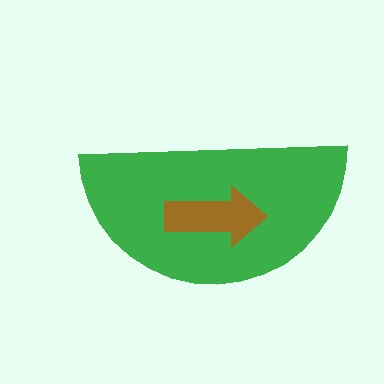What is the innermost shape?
The brown arrow.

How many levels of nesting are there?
2.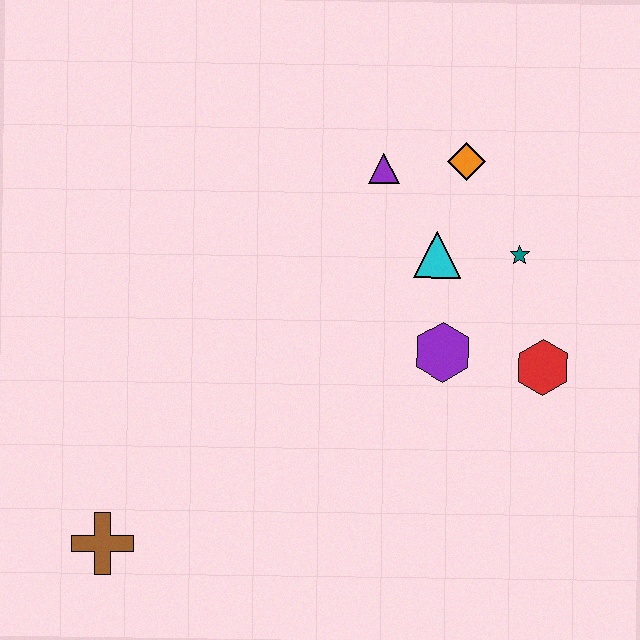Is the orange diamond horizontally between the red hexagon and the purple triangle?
Yes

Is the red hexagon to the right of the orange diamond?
Yes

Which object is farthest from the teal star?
The brown cross is farthest from the teal star.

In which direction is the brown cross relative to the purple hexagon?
The brown cross is to the left of the purple hexagon.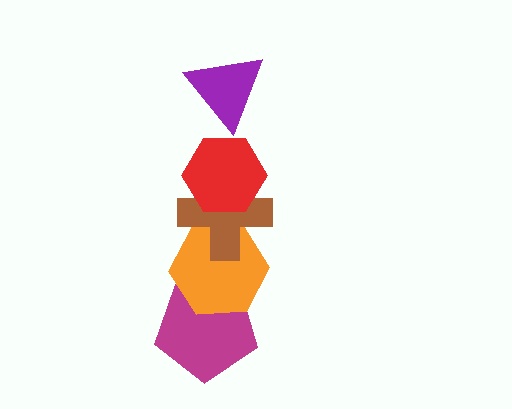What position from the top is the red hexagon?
The red hexagon is 2nd from the top.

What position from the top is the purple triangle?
The purple triangle is 1st from the top.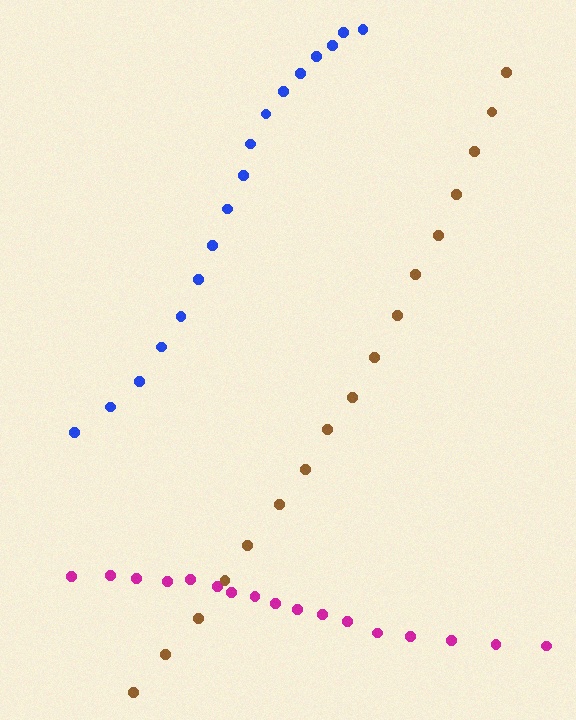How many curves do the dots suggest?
There are 3 distinct paths.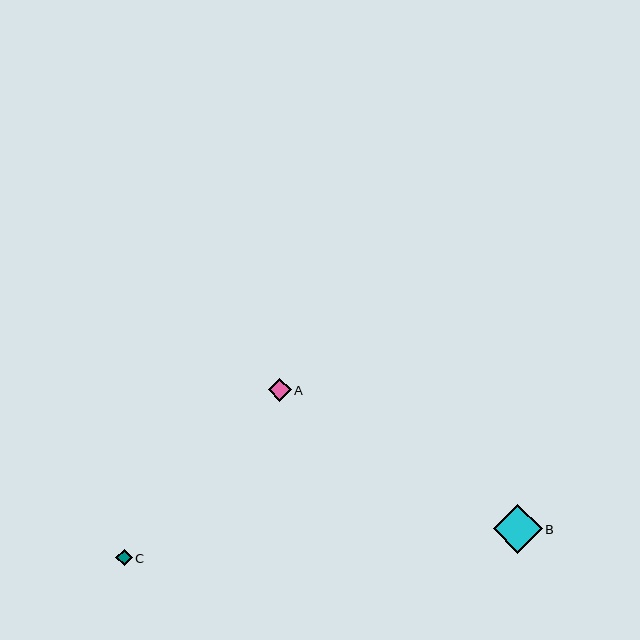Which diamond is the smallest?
Diamond C is the smallest with a size of approximately 16 pixels.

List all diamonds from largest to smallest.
From largest to smallest: B, A, C.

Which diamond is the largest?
Diamond B is the largest with a size of approximately 49 pixels.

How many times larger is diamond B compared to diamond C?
Diamond B is approximately 3.0 times the size of diamond C.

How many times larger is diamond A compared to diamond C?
Diamond A is approximately 1.4 times the size of diamond C.